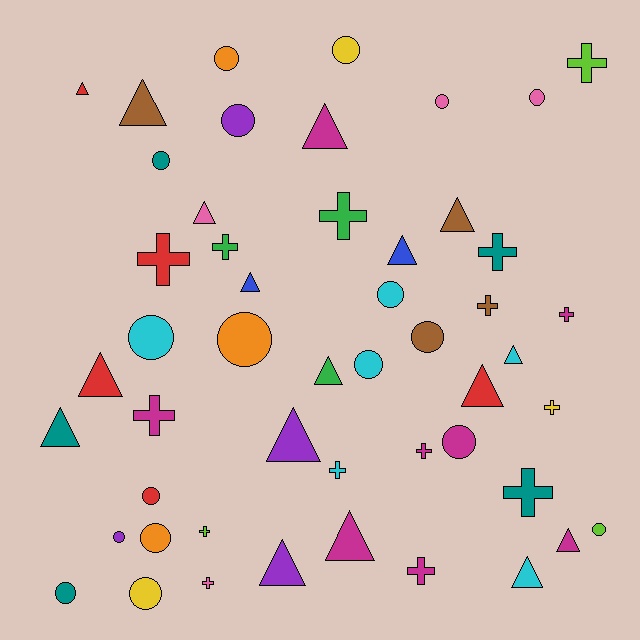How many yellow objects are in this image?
There are 3 yellow objects.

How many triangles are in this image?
There are 17 triangles.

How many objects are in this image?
There are 50 objects.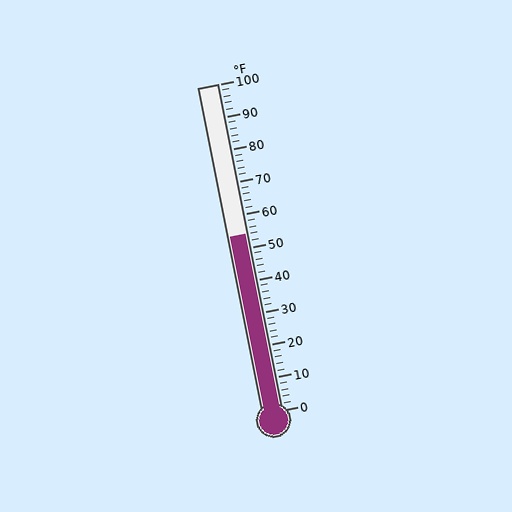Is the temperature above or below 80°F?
The temperature is below 80°F.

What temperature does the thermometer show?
The thermometer shows approximately 54°F.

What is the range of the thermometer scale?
The thermometer scale ranges from 0°F to 100°F.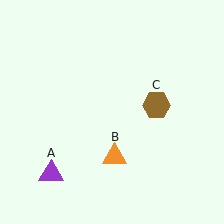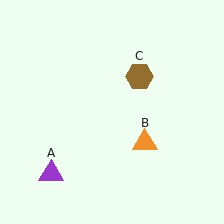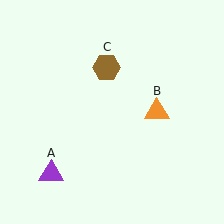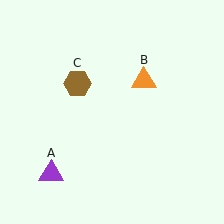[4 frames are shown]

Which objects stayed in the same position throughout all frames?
Purple triangle (object A) remained stationary.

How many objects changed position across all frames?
2 objects changed position: orange triangle (object B), brown hexagon (object C).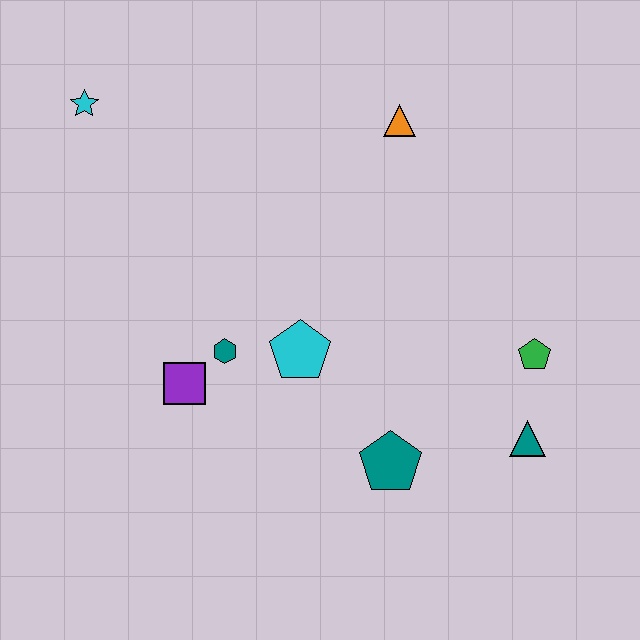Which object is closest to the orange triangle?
The cyan pentagon is closest to the orange triangle.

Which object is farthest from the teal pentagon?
The cyan star is farthest from the teal pentagon.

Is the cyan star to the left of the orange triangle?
Yes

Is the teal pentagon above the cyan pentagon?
No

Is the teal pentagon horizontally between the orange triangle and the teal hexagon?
Yes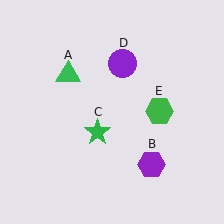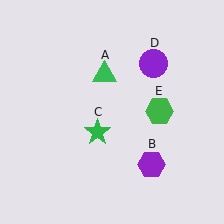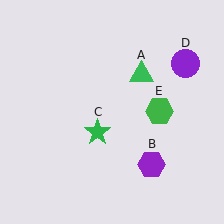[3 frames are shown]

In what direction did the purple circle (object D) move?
The purple circle (object D) moved right.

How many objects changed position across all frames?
2 objects changed position: green triangle (object A), purple circle (object D).